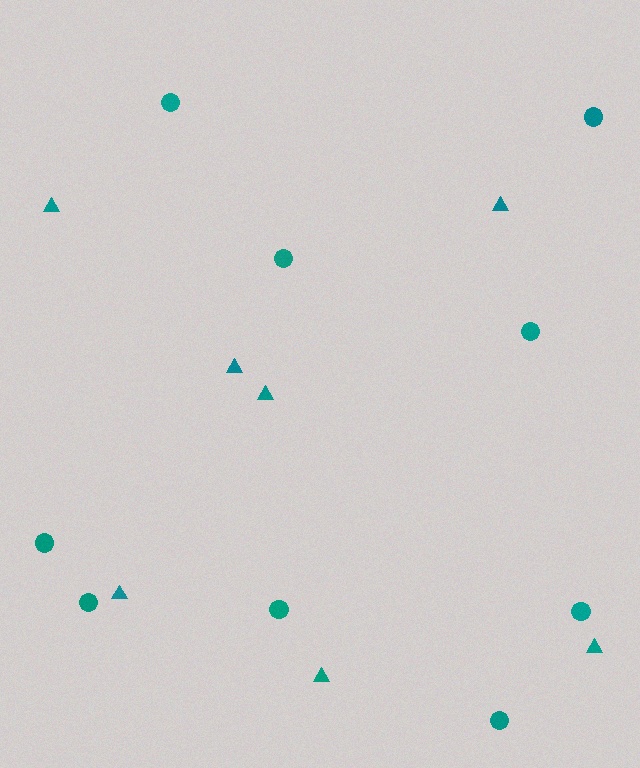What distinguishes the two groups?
There are 2 groups: one group of triangles (7) and one group of circles (9).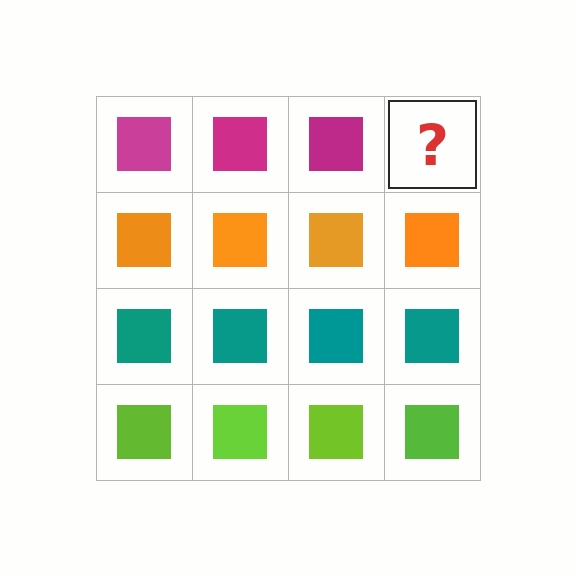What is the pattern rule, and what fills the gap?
The rule is that each row has a consistent color. The gap should be filled with a magenta square.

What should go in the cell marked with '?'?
The missing cell should contain a magenta square.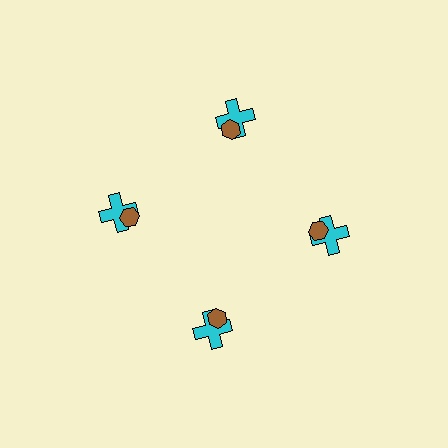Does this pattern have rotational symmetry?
Yes, this pattern has 4-fold rotational symmetry. It looks the same after rotating 90 degrees around the center.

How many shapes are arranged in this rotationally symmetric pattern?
There are 8 shapes, arranged in 4 groups of 2.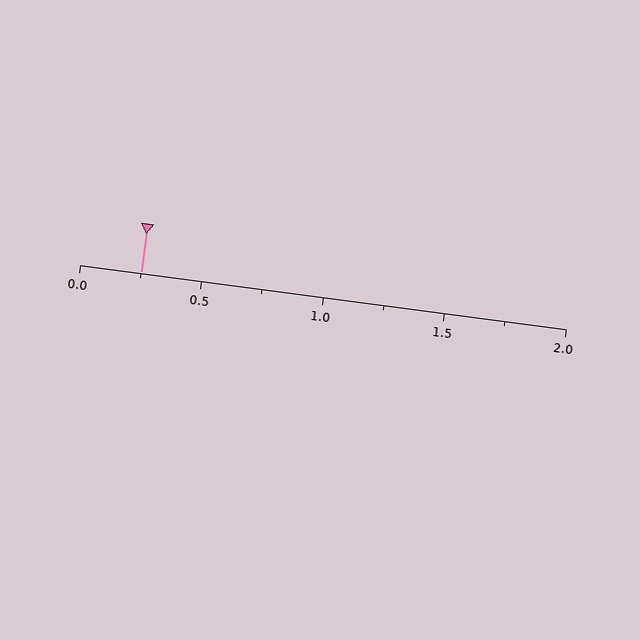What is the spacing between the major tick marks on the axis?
The major ticks are spaced 0.5 apart.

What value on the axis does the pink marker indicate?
The marker indicates approximately 0.25.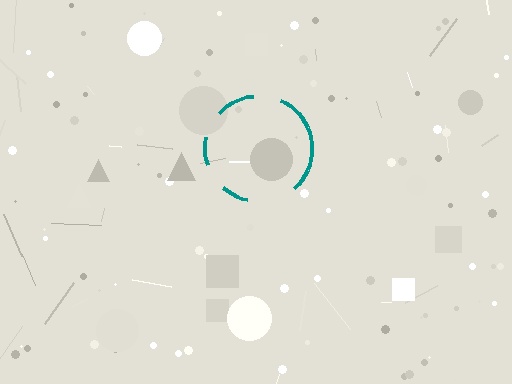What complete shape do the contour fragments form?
The contour fragments form a circle.